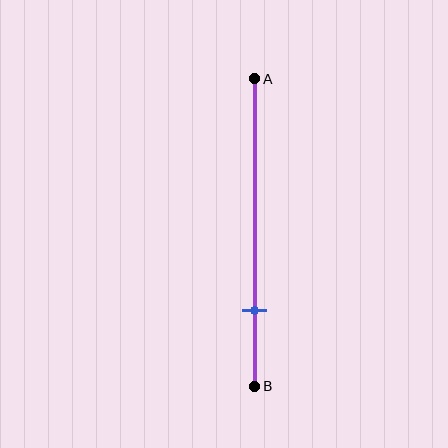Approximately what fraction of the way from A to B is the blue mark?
The blue mark is approximately 75% of the way from A to B.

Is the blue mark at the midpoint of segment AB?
No, the mark is at about 75% from A, not at the 50% midpoint.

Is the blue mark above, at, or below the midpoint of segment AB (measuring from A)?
The blue mark is below the midpoint of segment AB.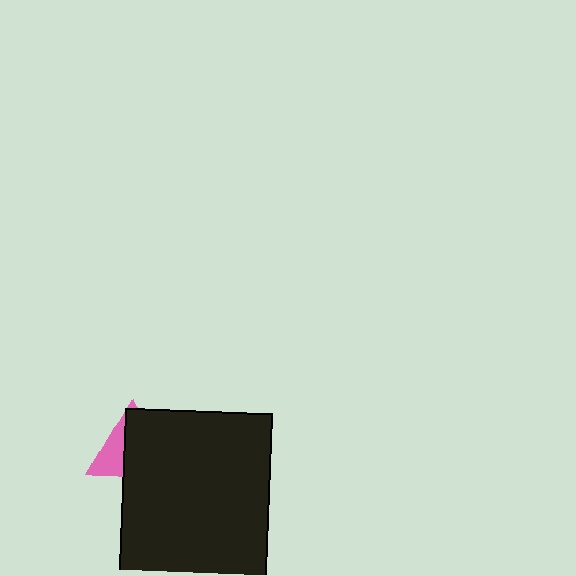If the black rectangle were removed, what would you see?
You would see the complete pink triangle.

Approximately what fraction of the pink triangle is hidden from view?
Roughly 64% of the pink triangle is hidden behind the black rectangle.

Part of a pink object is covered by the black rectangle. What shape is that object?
It is a triangle.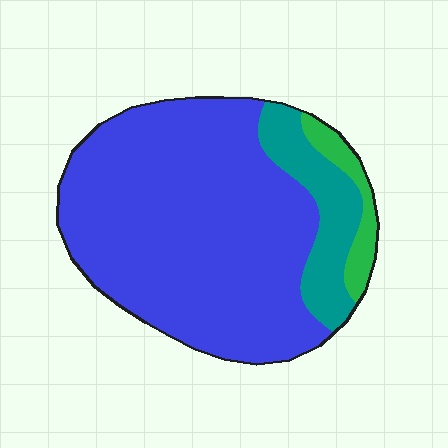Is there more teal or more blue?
Blue.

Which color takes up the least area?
Green, at roughly 5%.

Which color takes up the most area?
Blue, at roughly 80%.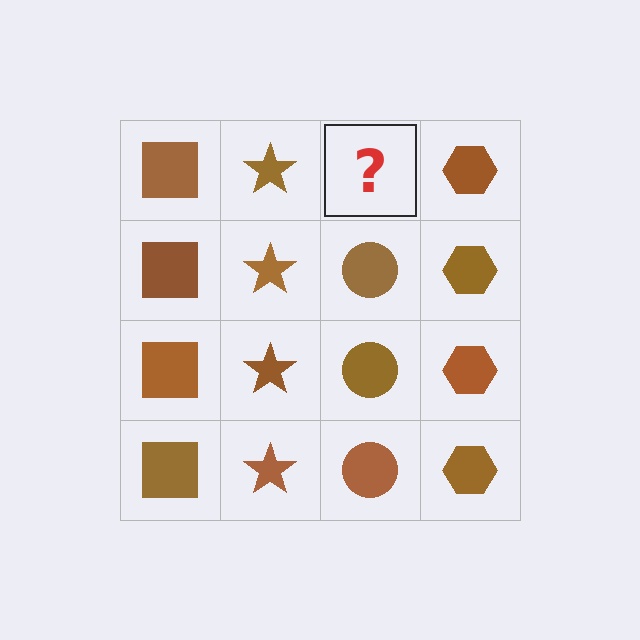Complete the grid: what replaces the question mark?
The question mark should be replaced with a brown circle.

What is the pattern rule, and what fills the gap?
The rule is that each column has a consistent shape. The gap should be filled with a brown circle.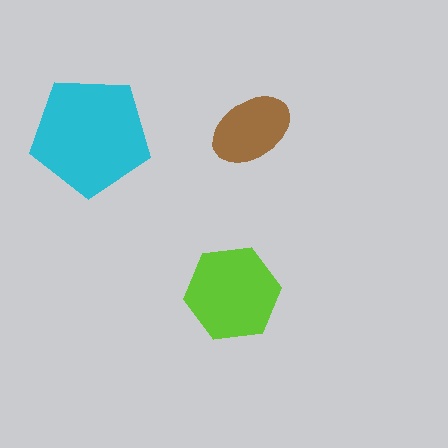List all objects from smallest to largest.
The brown ellipse, the lime hexagon, the cyan pentagon.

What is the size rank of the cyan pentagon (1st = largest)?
1st.